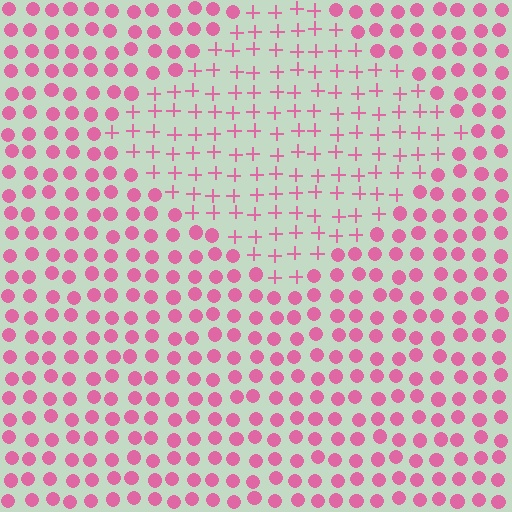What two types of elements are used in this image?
The image uses plus signs inside the diamond region and circles outside it.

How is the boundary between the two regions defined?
The boundary is defined by a change in element shape: plus signs inside vs. circles outside. All elements share the same color and spacing.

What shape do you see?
I see a diamond.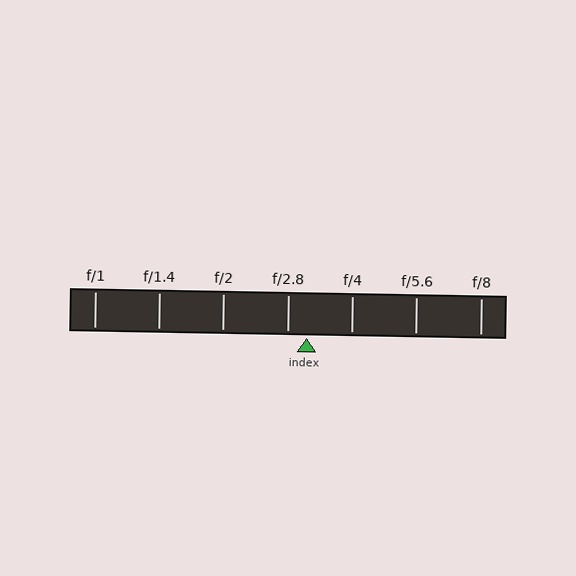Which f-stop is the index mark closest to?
The index mark is closest to f/2.8.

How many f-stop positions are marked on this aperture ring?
There are 7 f-stop positions marked.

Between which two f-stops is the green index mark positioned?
The index mark is between f/2.8 and f/4.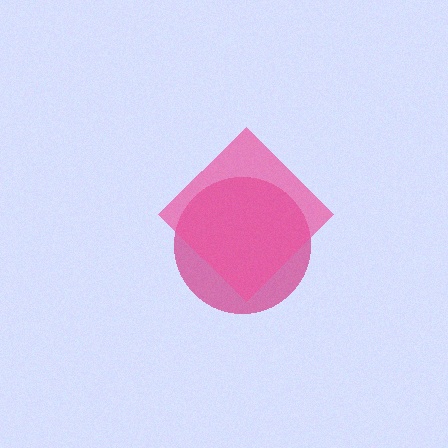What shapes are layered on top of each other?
The layered shapes are: a magenta circle, a pink diamond.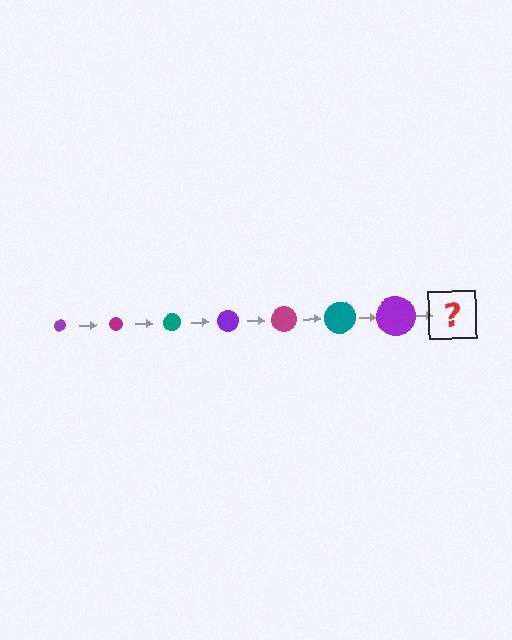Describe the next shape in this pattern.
It should be a magenta circle, larger than the previous one.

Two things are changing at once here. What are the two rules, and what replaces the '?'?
The two rules are that the circle grows larger each step and the color cycles through purple, magenta, and teal. The '?' should be a magenta circle, larger than the previous one.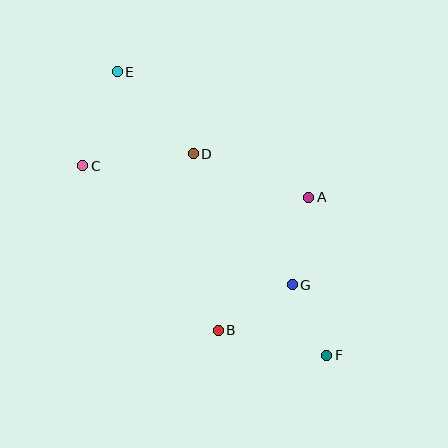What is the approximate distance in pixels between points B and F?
The distance between B and F is approximately 111 pixels.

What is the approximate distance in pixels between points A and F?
The distance between A and F is approximately 159 pixels.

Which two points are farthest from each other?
Points E and F are farthest from each other.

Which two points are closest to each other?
Points F and G are closest to each other.